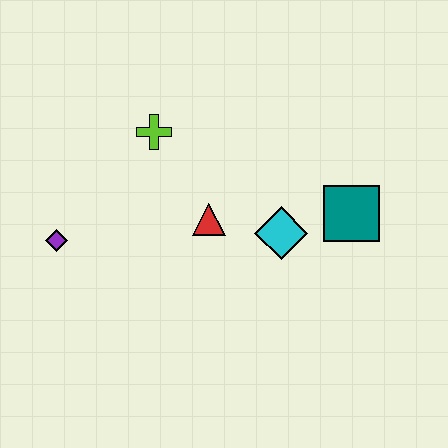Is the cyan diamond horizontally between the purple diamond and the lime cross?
No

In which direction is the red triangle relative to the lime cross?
The red triangle is below the lime cross.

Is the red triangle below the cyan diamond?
No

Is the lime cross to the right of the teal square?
No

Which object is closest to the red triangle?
The cyan diamond is closest to the red triangle.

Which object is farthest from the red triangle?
The purple diamond is farthest from the red triangle.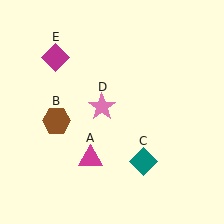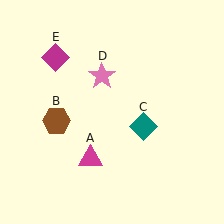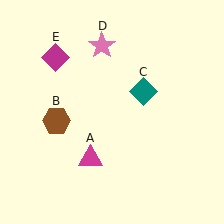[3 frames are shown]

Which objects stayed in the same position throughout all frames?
Magenta triangle (object A) and brown hexagon (object B) and magenta diamond (object E) remained stationary.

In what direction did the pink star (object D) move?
The pink star (object D) moved up.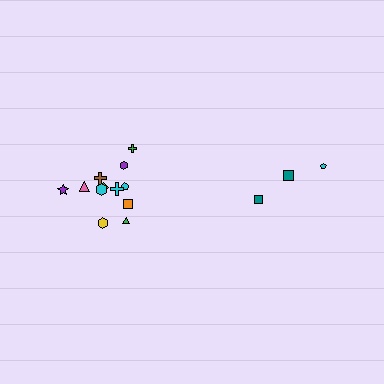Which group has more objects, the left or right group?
The left group.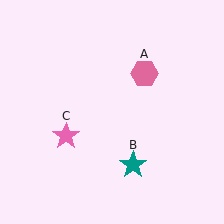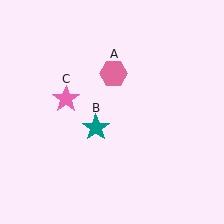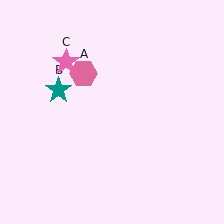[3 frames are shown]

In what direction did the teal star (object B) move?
The teal star (object B) moved up and to the left.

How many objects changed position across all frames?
3 objects changed position: pink hexagon (object A), teal star (object B), pink star (object C).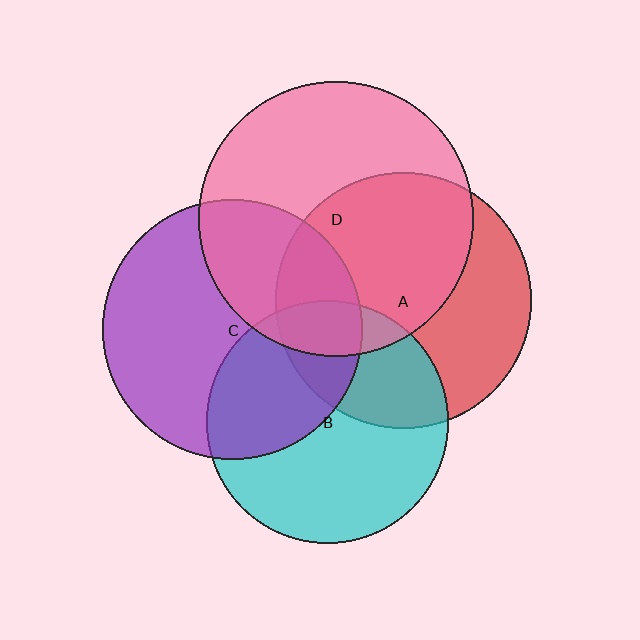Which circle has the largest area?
Circle D (pink).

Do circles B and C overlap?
Yes.